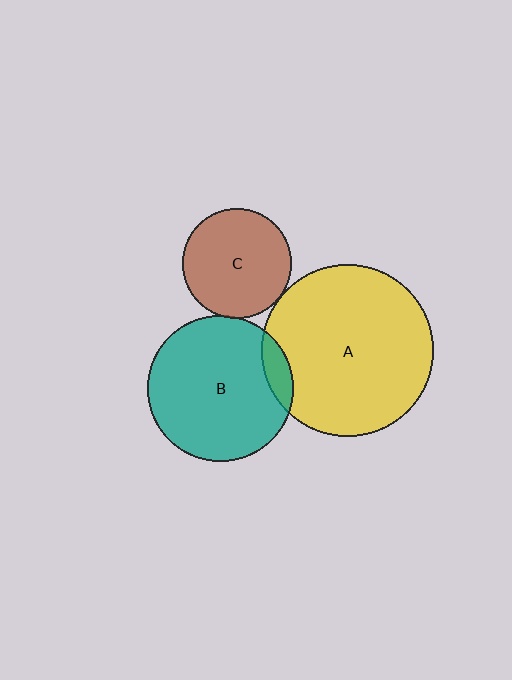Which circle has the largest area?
Circle A (yellow).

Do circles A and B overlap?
Yes.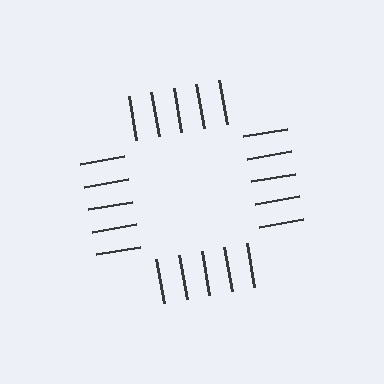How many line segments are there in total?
20 — 5 along each of the 4 edges.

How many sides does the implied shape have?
4 sides — the line-ends trace a square.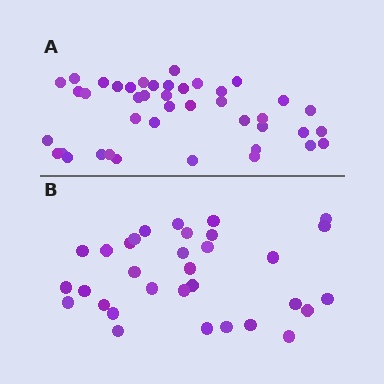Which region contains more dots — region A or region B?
Region A (the top region) has more dots.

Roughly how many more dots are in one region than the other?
Region A has roughly 10 or so more dots than region B.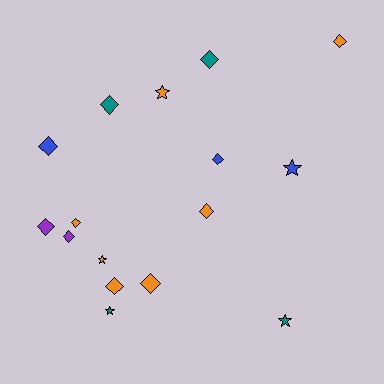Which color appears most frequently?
Orange, with 7 objects.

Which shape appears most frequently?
Diamond, with 11 objects.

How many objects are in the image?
There are 16 objects.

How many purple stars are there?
There are no purple stars.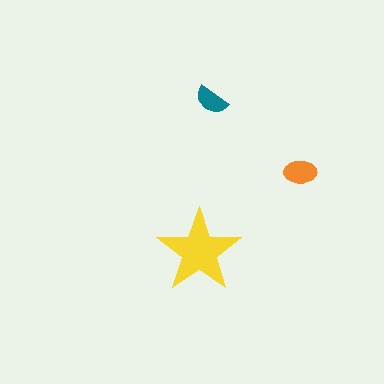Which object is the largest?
The yellow star.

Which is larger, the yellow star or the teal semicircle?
The yellow star.